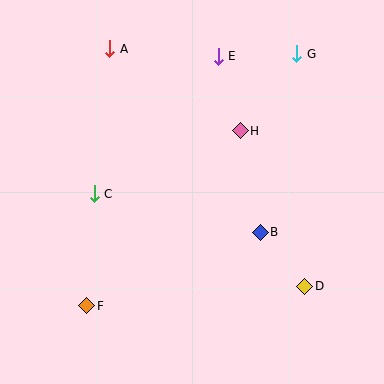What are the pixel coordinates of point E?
Point E is at (218, 56).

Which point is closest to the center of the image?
Point H at (240, 131) is closest to the center.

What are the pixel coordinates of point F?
Point F is at (87, 306).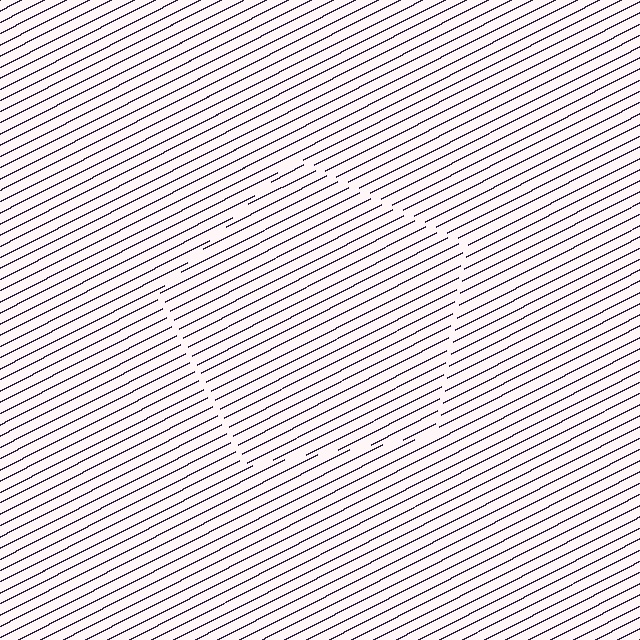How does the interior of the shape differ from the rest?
The interior of the shape contains the same grating, shifted by half a period — the contour is defined by the phase discontinuity where line-ends from the inner and outer gratings abut.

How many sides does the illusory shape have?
5 sides — the line-ends trace a pentagon.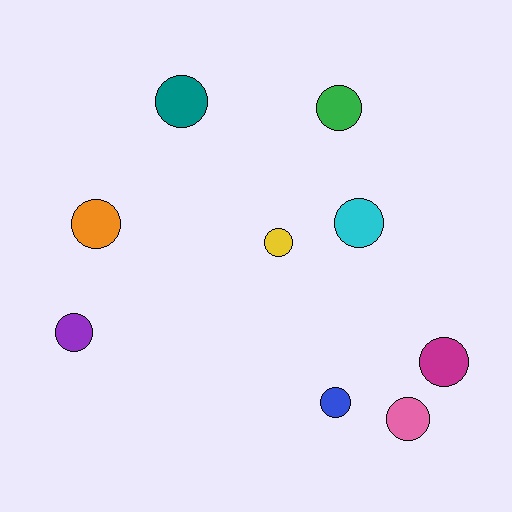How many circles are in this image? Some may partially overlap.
There are 9 circles.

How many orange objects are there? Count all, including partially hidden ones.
There is 1 orange object.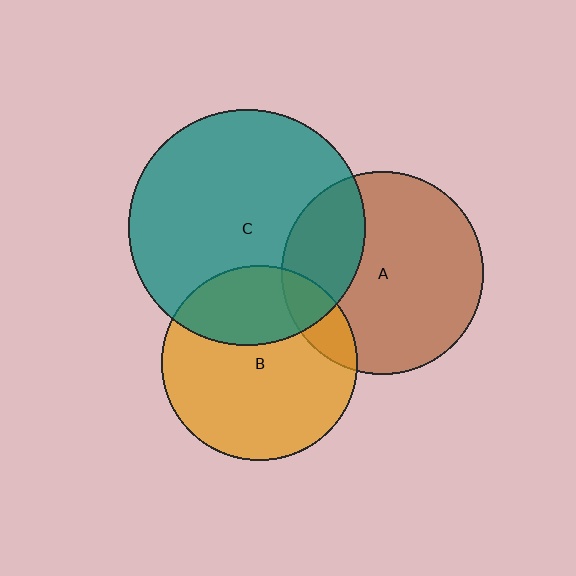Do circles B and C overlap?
Yes.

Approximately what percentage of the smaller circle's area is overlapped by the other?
Approximately 30%.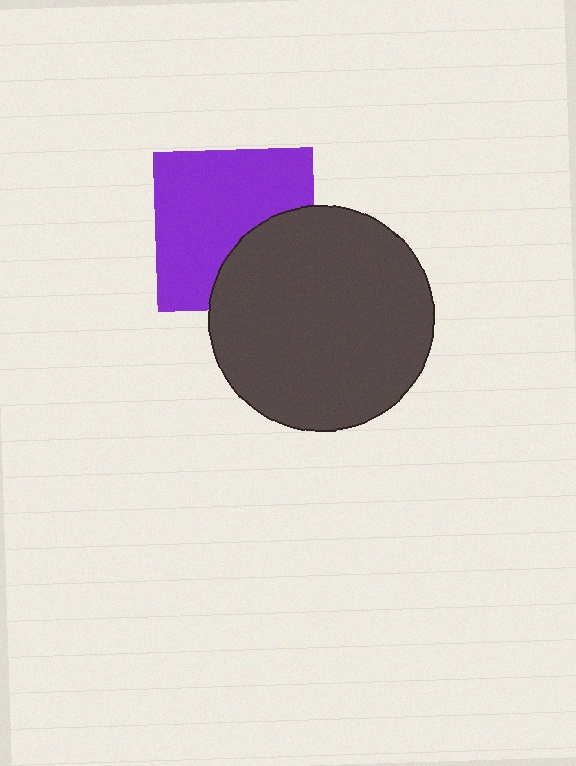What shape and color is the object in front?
The object in front is a dark gray circle.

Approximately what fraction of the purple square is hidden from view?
Roughly 33% of the purple square is hidden behind the dark gray circle.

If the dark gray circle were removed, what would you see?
You would see the complete purple square.